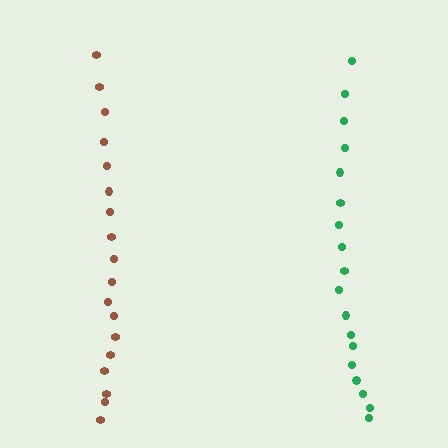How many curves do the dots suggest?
There are 2 distinct paths.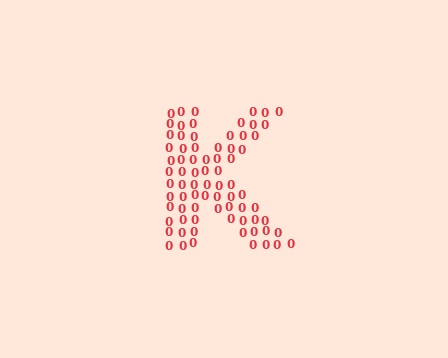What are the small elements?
The small elements are digit 0's.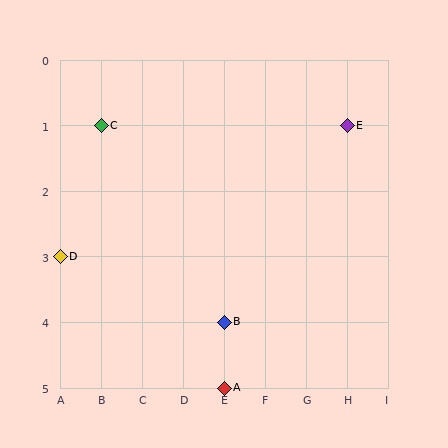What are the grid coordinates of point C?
Point C is at grid coordinates (B, 1).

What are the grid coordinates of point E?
Point E is at grid coordinates (H, 1).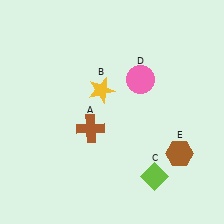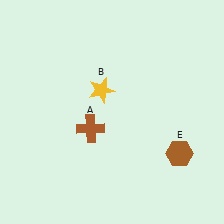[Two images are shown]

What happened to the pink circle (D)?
The pink circle (D) was removed in Image 2. It was in the top-right area of Image 1.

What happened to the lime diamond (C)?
The lime diamond (C) was removed in Image 2. It was in the bottom-right area of Image 1.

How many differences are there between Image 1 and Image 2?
There are 2 differences between the two images.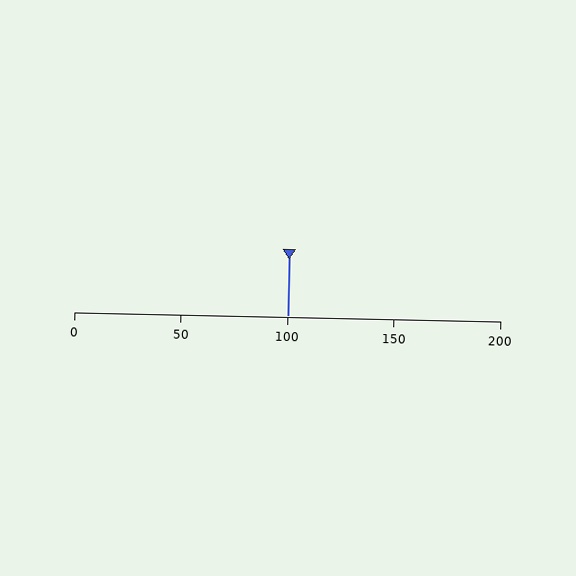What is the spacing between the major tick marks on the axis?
The major ticks are spaced 50 apart.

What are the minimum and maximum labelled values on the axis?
The axis runs from 0 to 200.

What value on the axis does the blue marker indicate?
The marker indicates approximately 100.